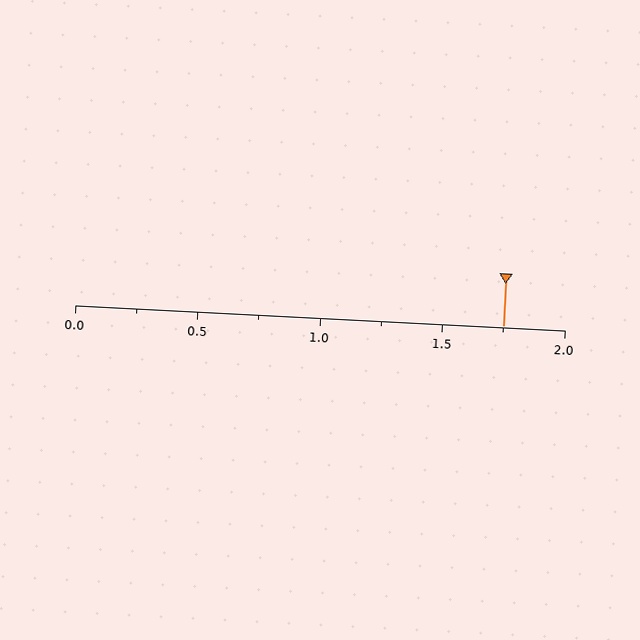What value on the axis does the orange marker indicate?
The marker indicates approximately 1.75.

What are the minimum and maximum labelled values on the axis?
The axis runs from 0.0 to 2.0.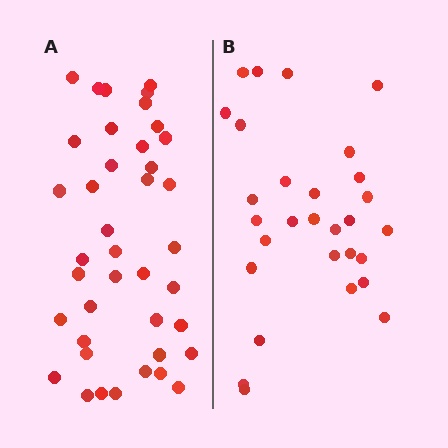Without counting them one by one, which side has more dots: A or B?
Region A (the left region) has more dots.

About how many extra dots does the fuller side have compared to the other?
Region A has roughly 12 or so more dots than region B.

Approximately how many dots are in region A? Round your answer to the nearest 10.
About 40 dots.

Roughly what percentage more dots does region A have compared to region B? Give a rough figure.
About 40% more.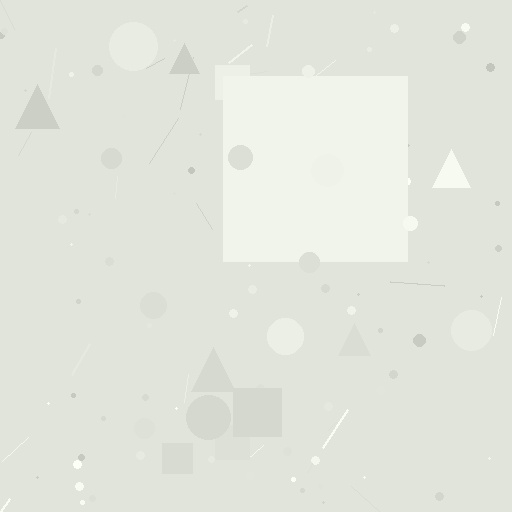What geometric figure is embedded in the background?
A square is embedded in the background.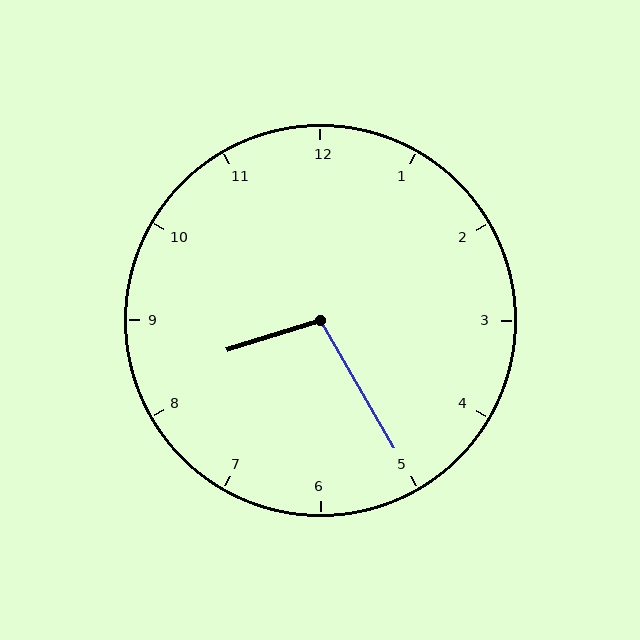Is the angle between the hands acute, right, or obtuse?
It is obtuse.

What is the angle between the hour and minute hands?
Approximately 102 degrees.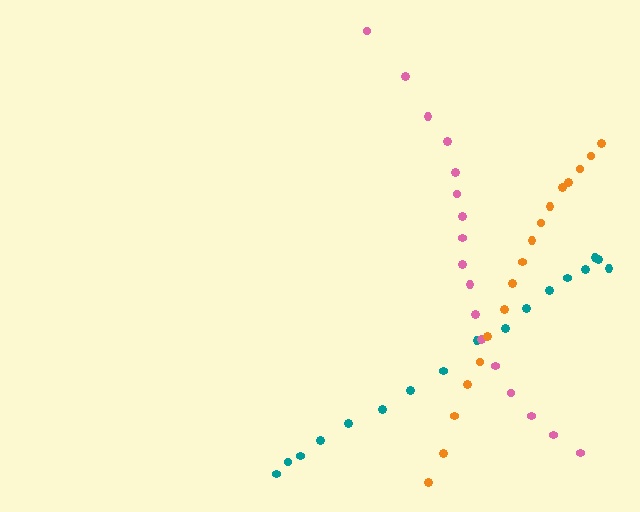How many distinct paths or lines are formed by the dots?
There are 3 distinct paths.